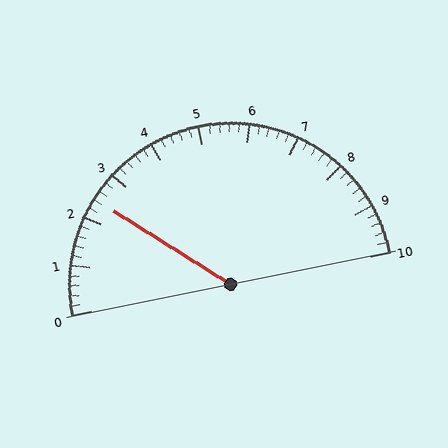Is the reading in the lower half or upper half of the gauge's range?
The reading is in the lower half of the range (0 to 10).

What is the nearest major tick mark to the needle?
The nearest major tick mark is 2.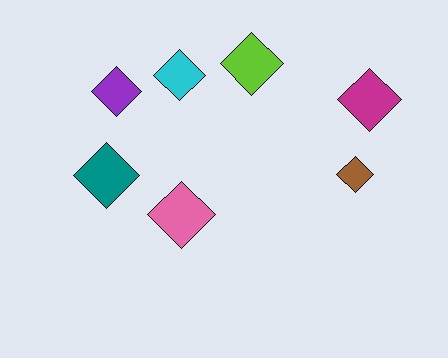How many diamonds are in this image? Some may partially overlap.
There are 7 diamonds.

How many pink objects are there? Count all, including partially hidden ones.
There is 1 pink object.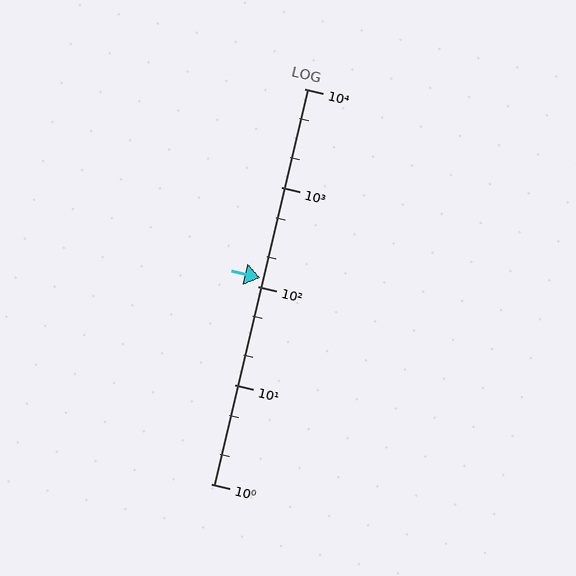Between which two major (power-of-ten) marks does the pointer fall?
The pointer is between 100 and 1000.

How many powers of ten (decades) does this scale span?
The scale spans 4 decades, from 1 to 10000.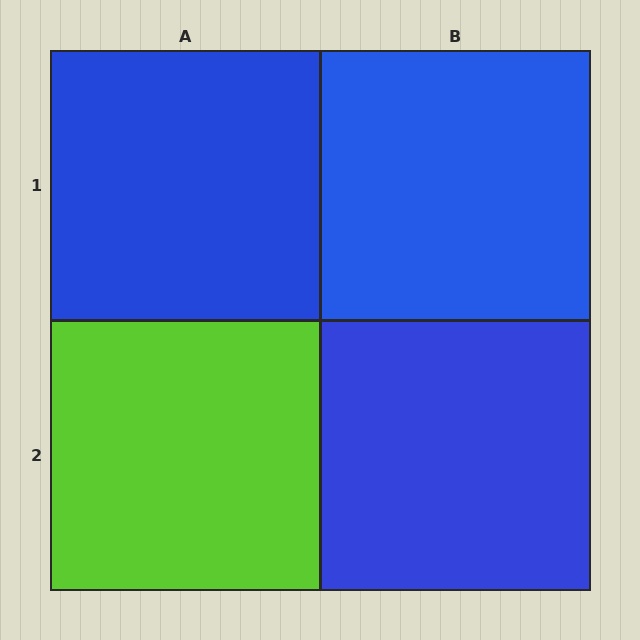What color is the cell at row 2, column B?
Blue.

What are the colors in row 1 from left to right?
Blue, blue.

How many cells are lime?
1 cell is lime.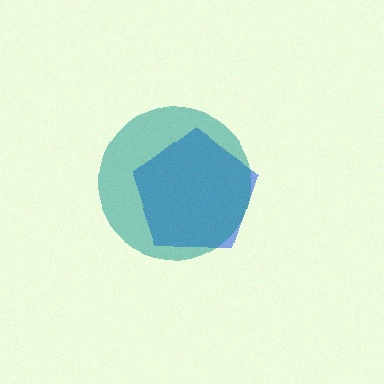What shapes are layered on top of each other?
The layered shapes are: a blue pentagon, a teal circle.